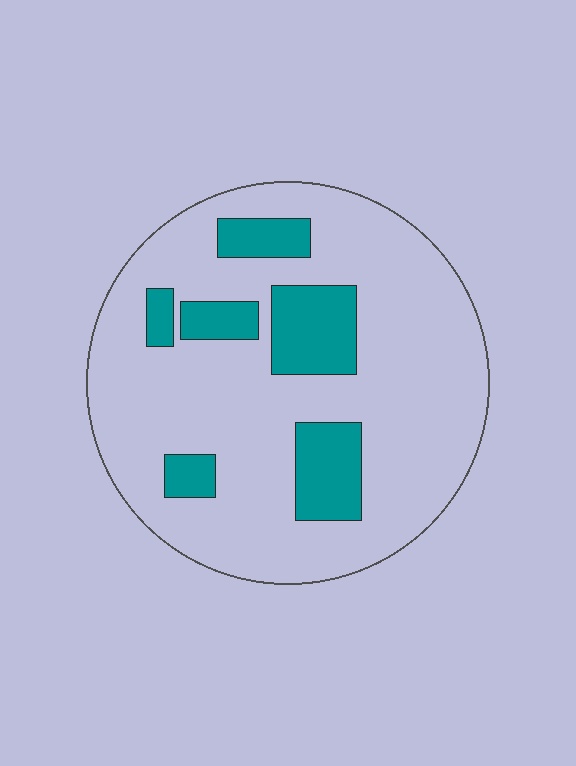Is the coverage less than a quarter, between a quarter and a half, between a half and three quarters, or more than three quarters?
Less than a quarter.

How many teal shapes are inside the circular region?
6.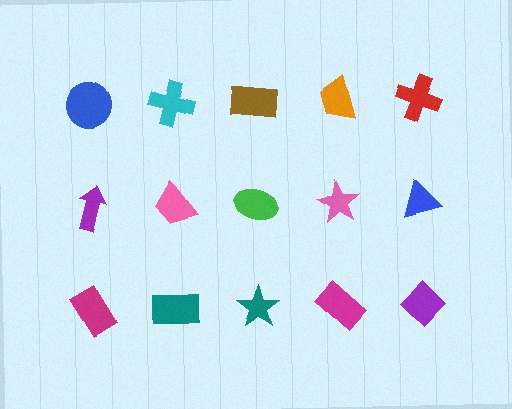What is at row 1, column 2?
A cyan cross.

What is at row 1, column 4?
An orange trapezoid.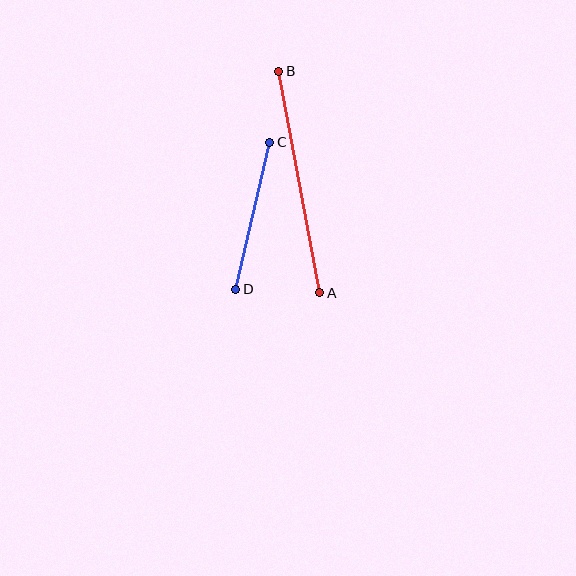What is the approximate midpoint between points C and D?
The midpoint is at approximately (253, 216) pixels.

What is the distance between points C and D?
The distance is approximately 151 pixels.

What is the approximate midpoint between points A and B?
The midpoint is at approximately (299, 182) pixels.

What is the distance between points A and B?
The distance is approximately 226 pixels.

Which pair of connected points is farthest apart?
Points A and B are farthest apart.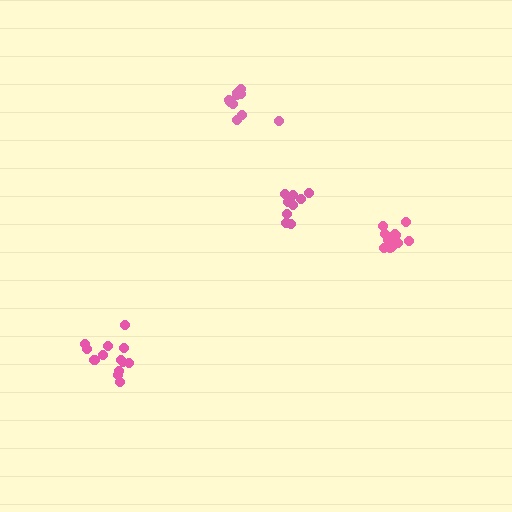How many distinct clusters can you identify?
There are 4 distinct clusters.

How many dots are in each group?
Group 1: 13 dots, Group 2: 9 dots, Group 3: 14 dots, Group 4: 10 dots (46 total).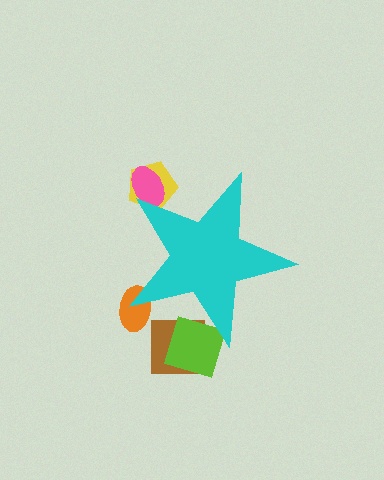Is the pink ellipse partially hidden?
Yes, the pink ellipse is partially hidden behind the cyan star.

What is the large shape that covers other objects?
A cyan star.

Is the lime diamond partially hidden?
Yes, the lime diamond is partially hidden behind the cyan star.